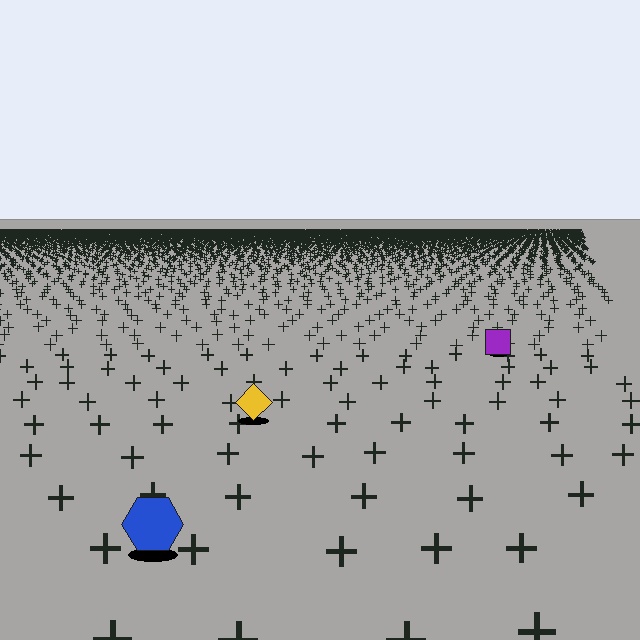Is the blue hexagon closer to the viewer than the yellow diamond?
Yes. The blue hexagon is closer — you can tell from the texture gradient: the ground texture is coarser near it.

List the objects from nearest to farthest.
From nearest to farthest: the blue hexagon, the yellow diamond, the purple square.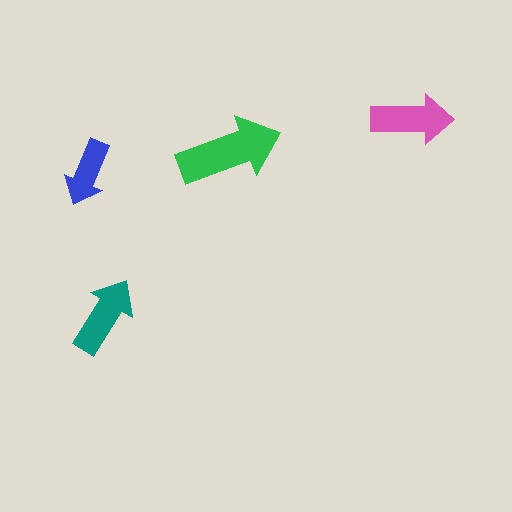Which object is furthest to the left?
The blue arrow is leftmost.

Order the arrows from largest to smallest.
the green one, the pink one, the teal one, the blue one.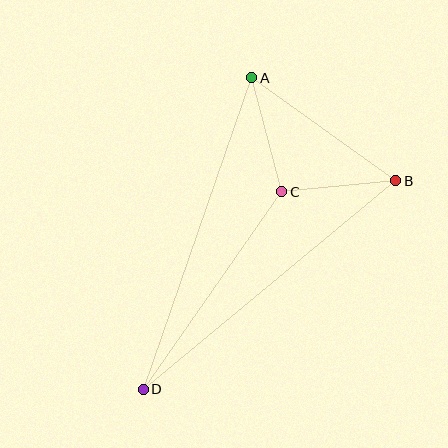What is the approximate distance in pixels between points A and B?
The distance between A and B is approximately 177 pixels.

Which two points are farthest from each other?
Points A and D are farthest from each other.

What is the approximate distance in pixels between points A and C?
The distance between A and C is approximately 118 pixels.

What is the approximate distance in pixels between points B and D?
The distance between B and D is approximately 327 pixels.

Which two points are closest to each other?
Points B and C are closest to each other.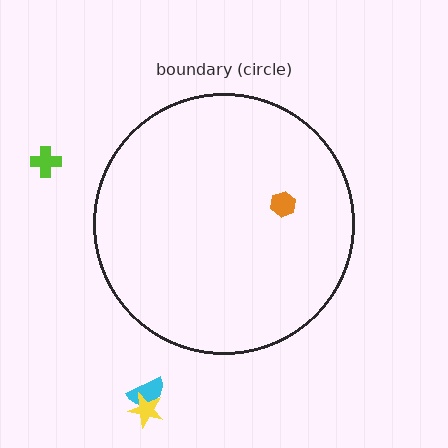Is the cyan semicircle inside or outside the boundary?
Outside.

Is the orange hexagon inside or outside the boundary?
Inside.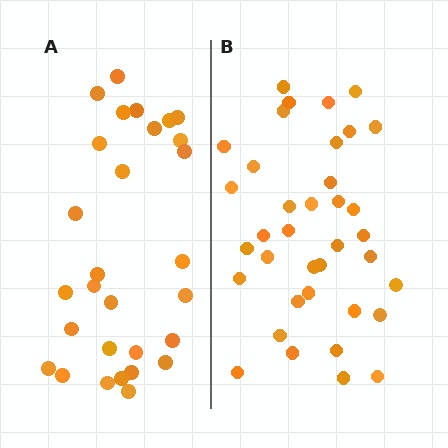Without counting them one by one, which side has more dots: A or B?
Region B (the right region) has more dots.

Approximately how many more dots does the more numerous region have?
Region B has roughly 8 or so more dots than region A.